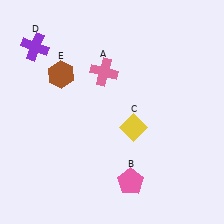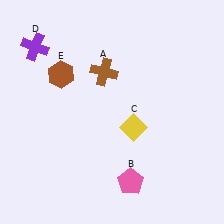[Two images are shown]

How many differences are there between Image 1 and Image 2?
There is 1 difference between the two images.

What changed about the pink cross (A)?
In Image 1, A is pink. In Image 2, it changed to brown.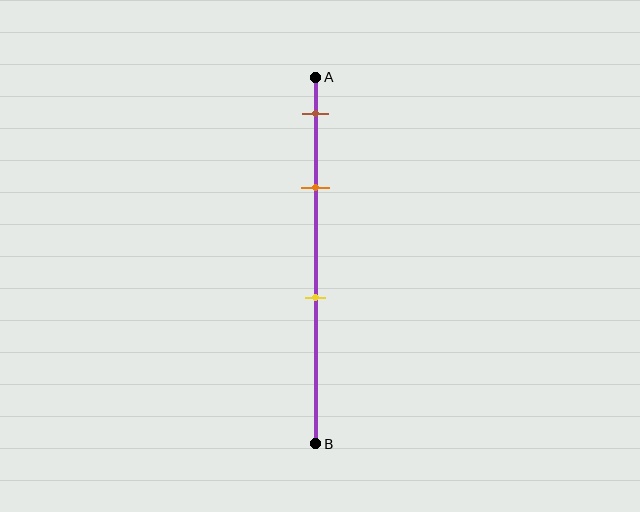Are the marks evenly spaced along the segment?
No, the marks are not evenly spaced.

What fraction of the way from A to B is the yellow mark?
The yellow mark is approximately 60% (0.6) of the way from A to B.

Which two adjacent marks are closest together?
The brown and orange marks are the closest adjacent pair.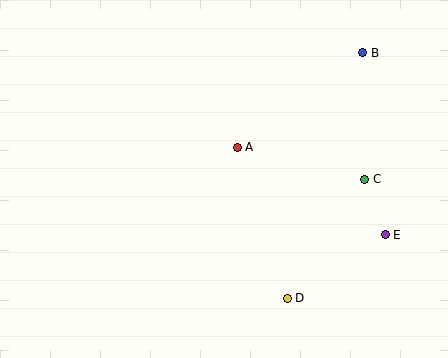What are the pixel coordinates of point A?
Point A is at (237, 147).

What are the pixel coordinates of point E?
Point E is at (385, 235).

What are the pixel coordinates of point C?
Point C is at (365, 179).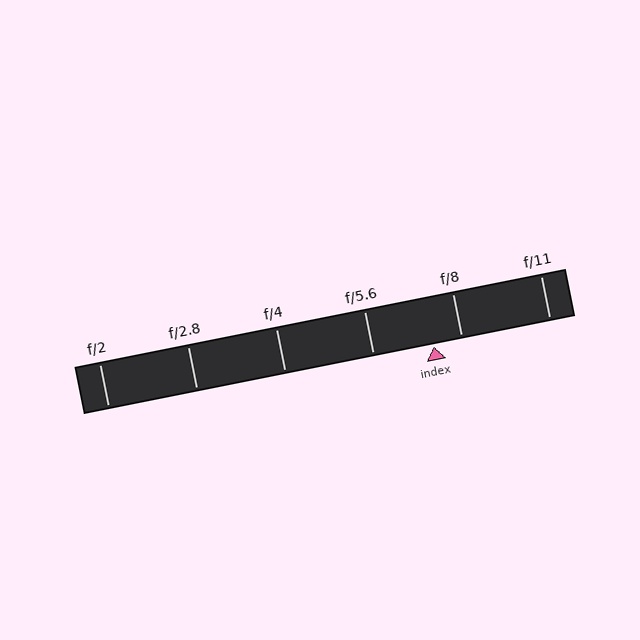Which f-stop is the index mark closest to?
The index mark is closest to f/8.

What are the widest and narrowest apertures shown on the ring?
The widest aperture shown is f/2 and the narrowest is f/11.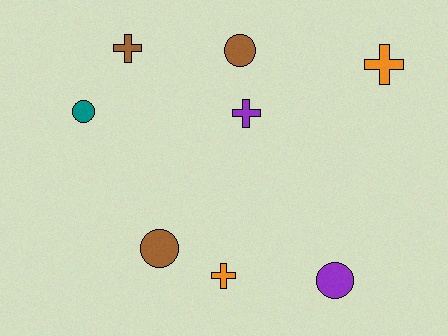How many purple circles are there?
There is 1 purple circle.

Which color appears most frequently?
Brown, with 3 objects.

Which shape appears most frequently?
Circle, with 4 objects.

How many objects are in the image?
There are 8 objects.